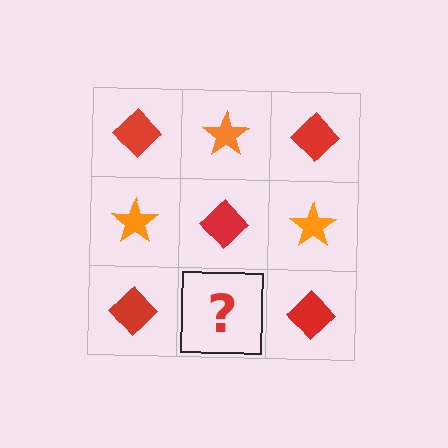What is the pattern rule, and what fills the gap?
The rule is that it alternates red diamond and orange star in a checkerboard pattern. The gap should be filled with an orange star.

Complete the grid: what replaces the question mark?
The question mark should be replaced with an orange star.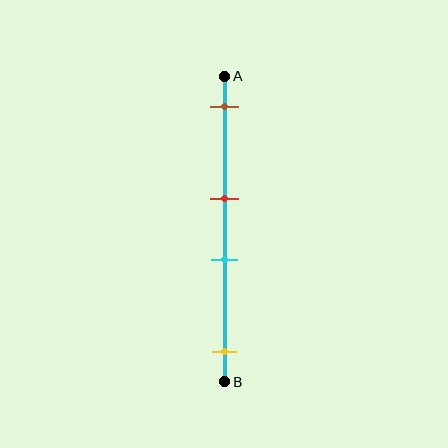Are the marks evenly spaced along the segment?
No, the marks are not evenly spaced.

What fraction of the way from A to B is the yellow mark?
The yellow mark is approximately 90% (0.9) of the way from A to B.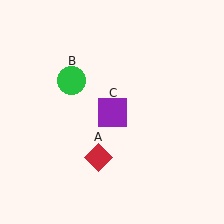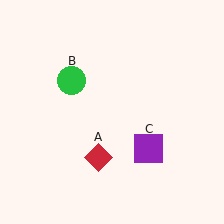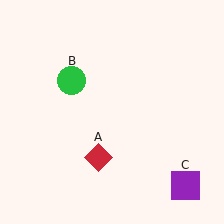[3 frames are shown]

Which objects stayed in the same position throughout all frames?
Red diamond (object A) and green circle (object B) remained stationary.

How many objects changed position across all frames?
1 object changed position: purple square (object C).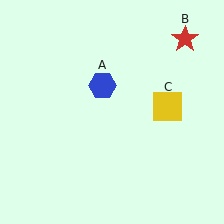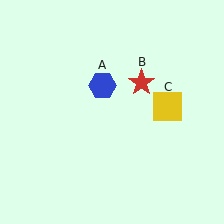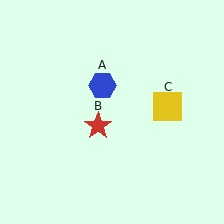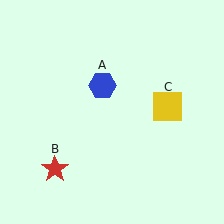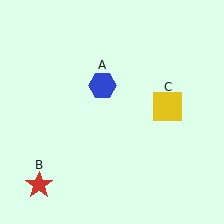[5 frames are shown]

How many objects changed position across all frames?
1 object changed position: red star (object B).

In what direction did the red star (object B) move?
The red star (object B) moved down and to the left.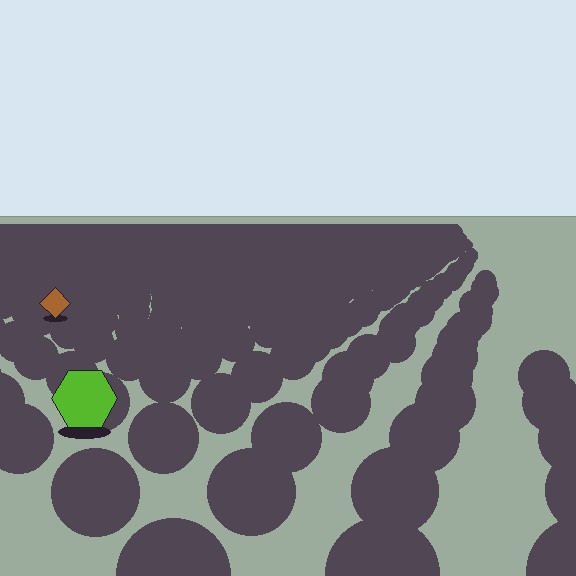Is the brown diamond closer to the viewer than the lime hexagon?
No. The lime hexagon is closer — you can tell from the texture gradient: the ground texture is coarser near it.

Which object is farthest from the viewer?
The brown diamond is farthest from the viewer. It appears smaller and the ground texture around it is denser.